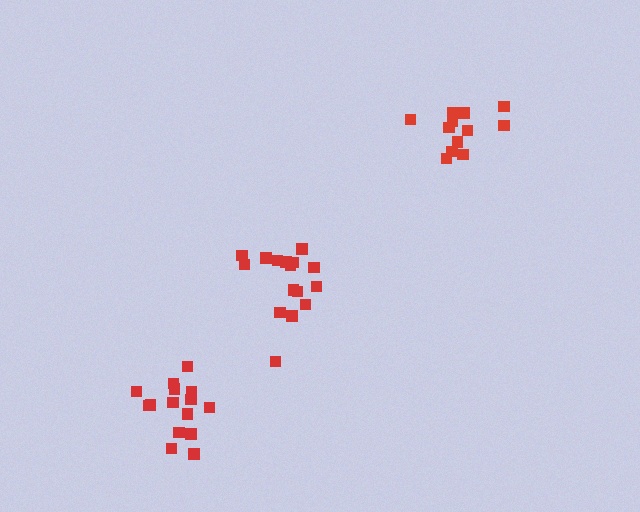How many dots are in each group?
Group 1: 17 dots, Group 2: 12 dots, Group 3: 15 dots (44 total).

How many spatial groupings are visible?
There are 3 spatial groupings.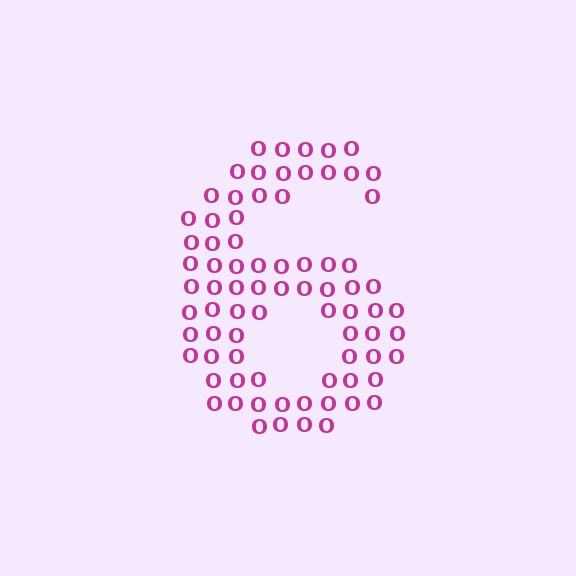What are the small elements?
The small elements are letter O's.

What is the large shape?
The large shape is the digit 6.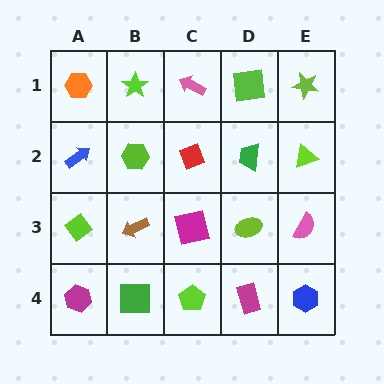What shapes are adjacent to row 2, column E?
A lime star (row 1, column E), a pink semicircle (row 3, column E), a green trapezoid (row 2, column D).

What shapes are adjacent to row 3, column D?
A green trapezoid (row 2, column D), a magenta rectangle (row 4, column D), a magenta square (row 3, column C), a pink semicircle (row 3, column E).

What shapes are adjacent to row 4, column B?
A brown arrow (row 3, column B), a magenta hexagon (row 4, column A), a lime pentagon (row 4, column C).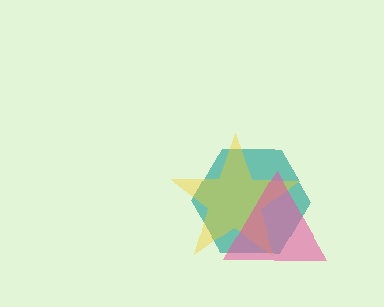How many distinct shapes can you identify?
There are 3 distinct shapes: a teal hexagon, a yellow star, a pink triangle.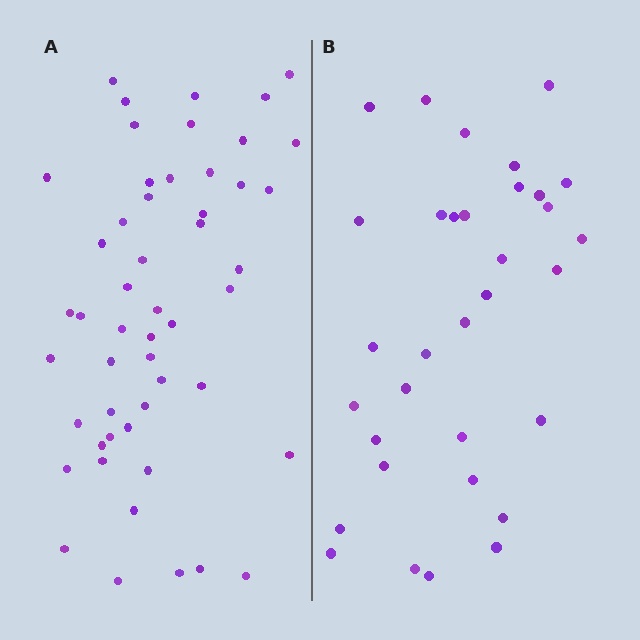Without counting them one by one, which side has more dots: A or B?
Region A (the left region) has more dots.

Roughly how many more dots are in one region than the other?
Region A has approximately 20 more dots than region B.